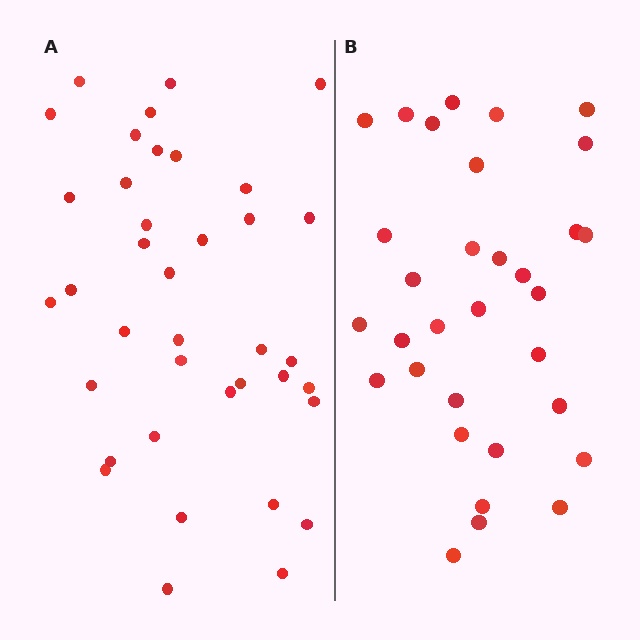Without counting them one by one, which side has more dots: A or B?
Region A (the left region) has more dots.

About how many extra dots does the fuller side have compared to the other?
Region A has about 6 more dots than region B.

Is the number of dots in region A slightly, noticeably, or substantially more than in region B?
Region A has only slightly more — the two regions are fairly close. The ratio is roughly 1.2 to 1.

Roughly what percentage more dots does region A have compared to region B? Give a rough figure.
About 20% more.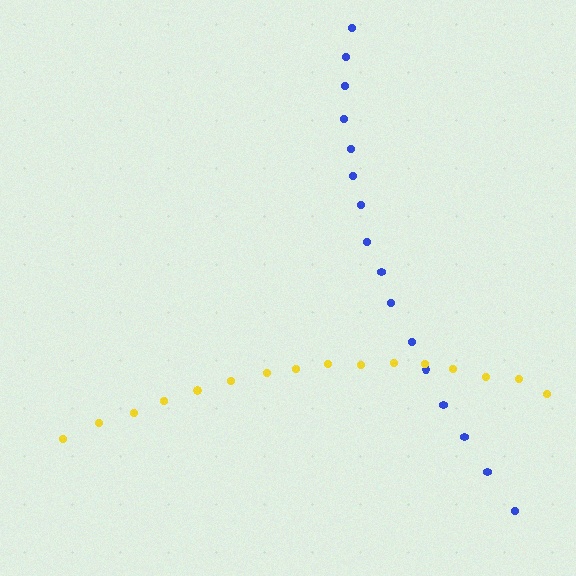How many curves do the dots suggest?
There are 2 distinct paths.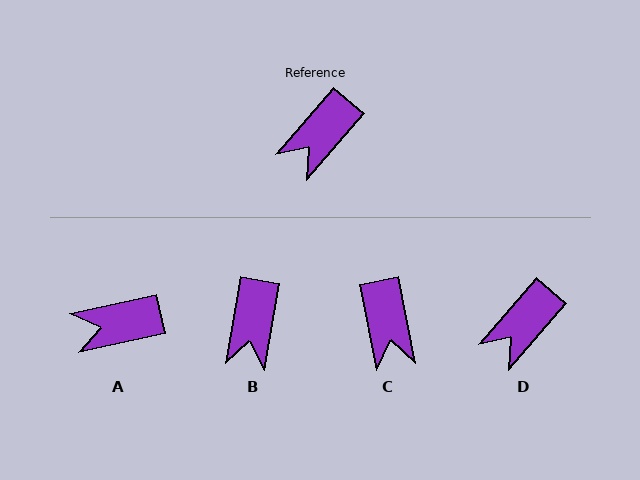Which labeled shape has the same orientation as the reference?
D.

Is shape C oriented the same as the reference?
No, it is off by about 52 degrees.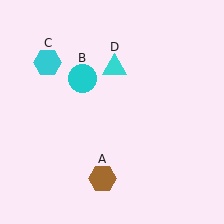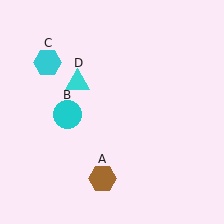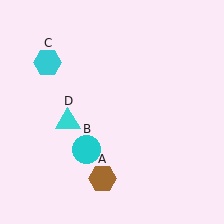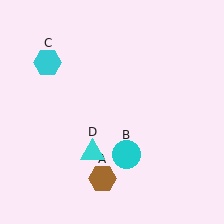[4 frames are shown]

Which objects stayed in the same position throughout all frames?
Brown hexagon (object A) and cyan hexagon (object C) remained stationary.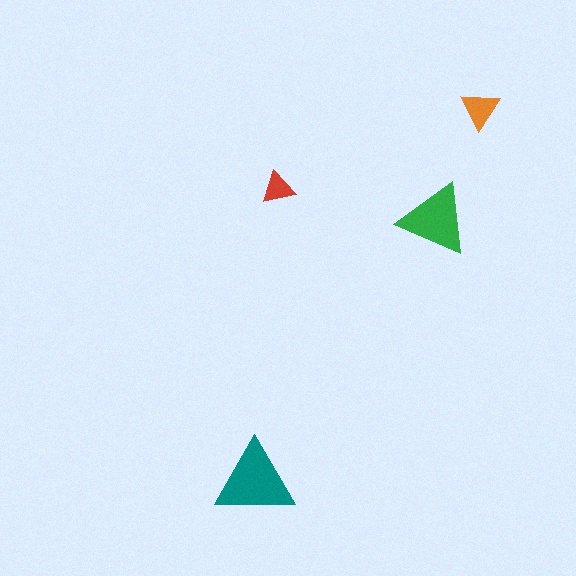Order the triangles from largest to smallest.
the teal one, the green one, the orange one, the red one.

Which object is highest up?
The orange triangle is topmost.